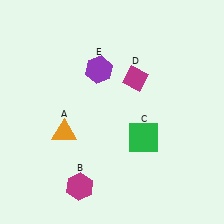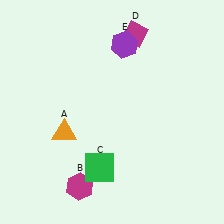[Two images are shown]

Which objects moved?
The objects that moved are: the green square (C), the magenta diamond (D), the purple hexagon (E).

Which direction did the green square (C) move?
The green square (C) moved left.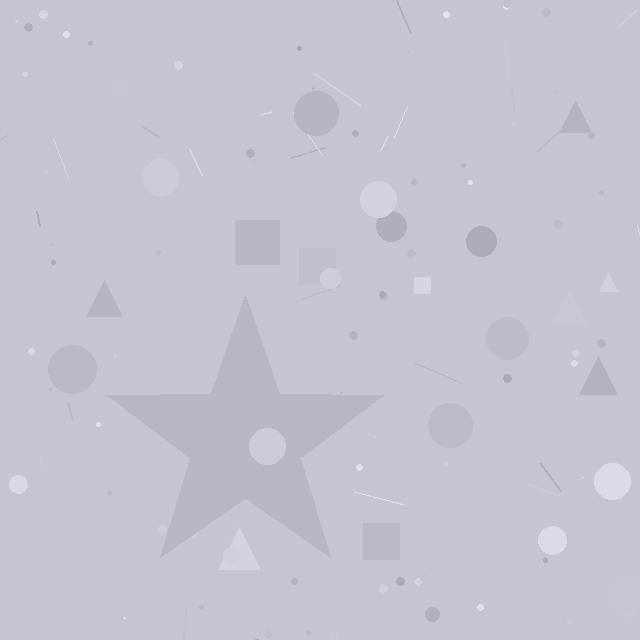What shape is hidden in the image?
A star is hidden in the image.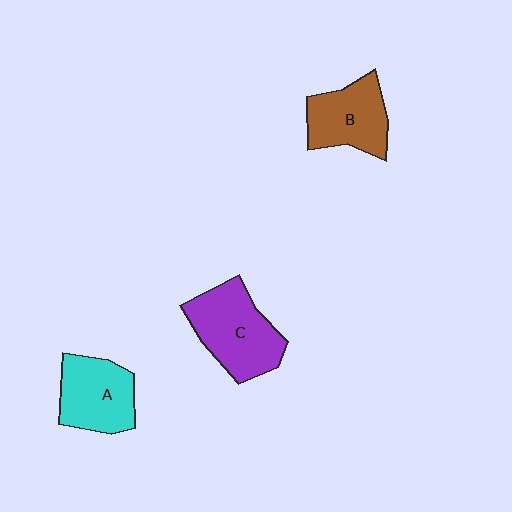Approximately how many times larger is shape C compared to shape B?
Approximately 1.3 times.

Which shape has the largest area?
Shape C (purple).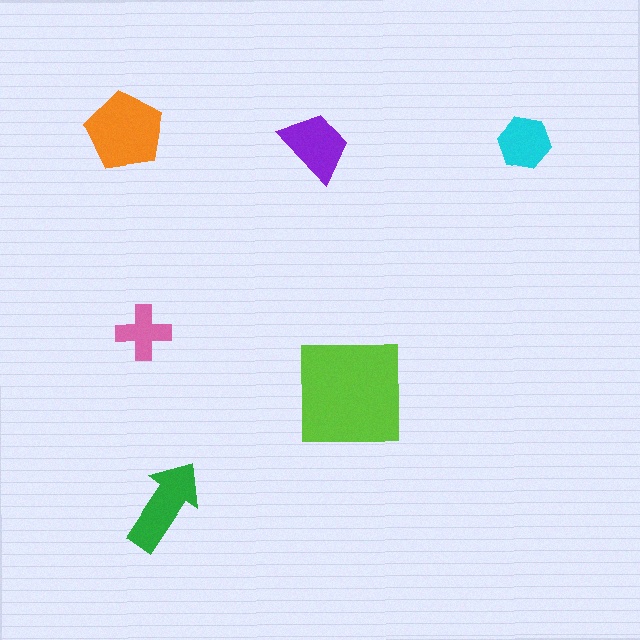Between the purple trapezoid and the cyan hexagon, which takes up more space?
The purple trapezoid.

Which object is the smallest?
The pink cross.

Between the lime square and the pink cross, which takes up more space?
The lime square.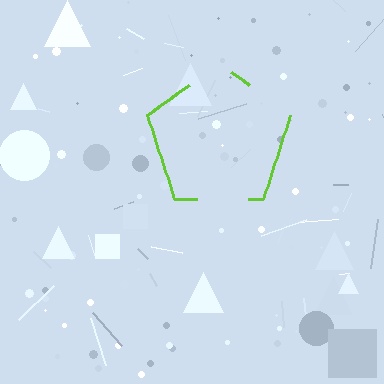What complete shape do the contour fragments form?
The contour fragments form a pentagon.